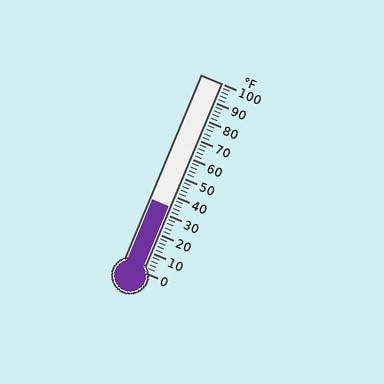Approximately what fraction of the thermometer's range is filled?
The thermometer is filled to approximately 35% of its range.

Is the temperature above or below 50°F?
The temperature is below 50°F.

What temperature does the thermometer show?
The thermometer shows approximately 34°F.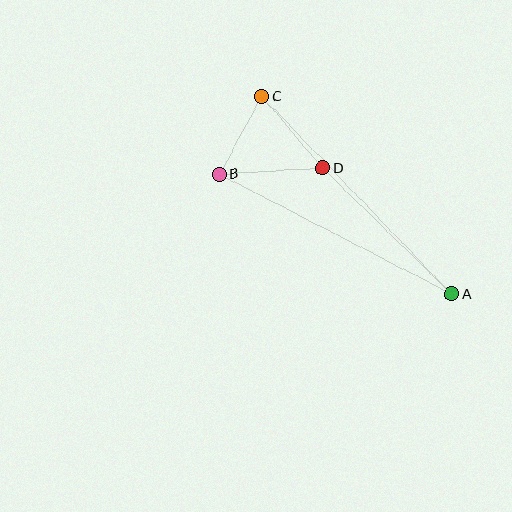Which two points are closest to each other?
Points B and C are closest to each other.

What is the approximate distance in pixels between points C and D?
The distance between C and D is approximately 94 pixels.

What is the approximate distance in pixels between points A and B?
The distance between A and B is approximately 262 pixels.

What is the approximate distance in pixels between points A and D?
The distance between A and D is approximately 181 pixels.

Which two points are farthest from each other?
Points A and C are farthest from each other.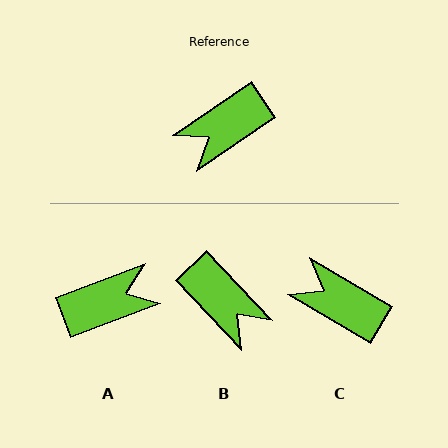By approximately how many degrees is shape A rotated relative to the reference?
Approximately 166 degrees counter-clockwise.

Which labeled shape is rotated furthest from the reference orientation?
A, about 166 degrees away.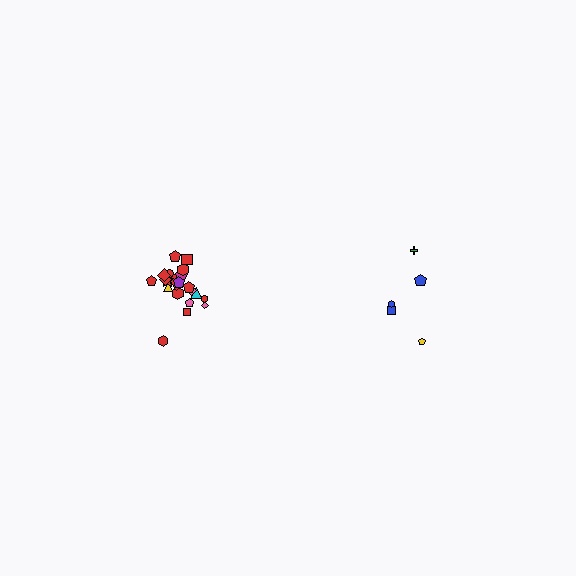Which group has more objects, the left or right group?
The left group.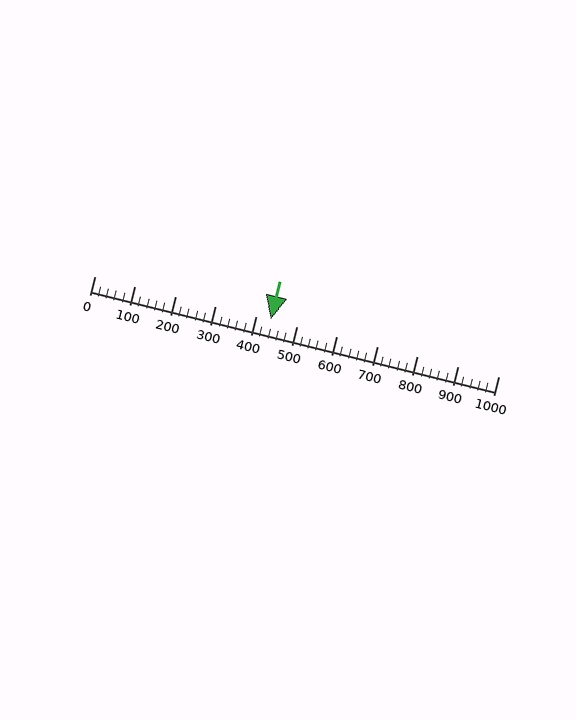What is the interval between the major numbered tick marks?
The major tick marks are spaced 100 units apart.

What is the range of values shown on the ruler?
The ruler shows values from 0 to 1000.